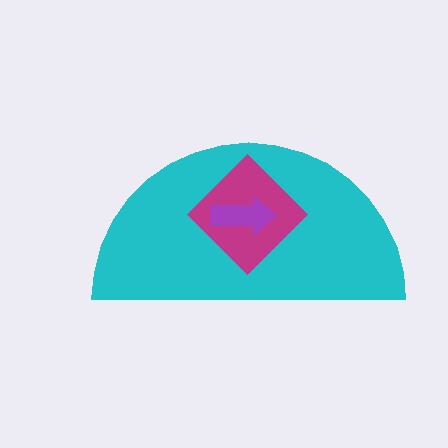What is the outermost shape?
The cyan semicircle.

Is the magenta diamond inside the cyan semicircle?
Yes.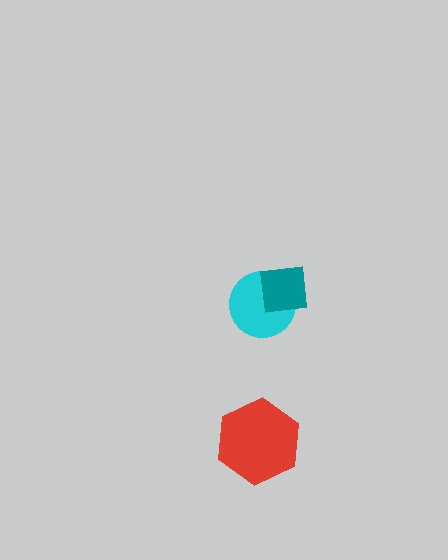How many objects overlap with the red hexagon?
0 objects overlap with the red hexagon.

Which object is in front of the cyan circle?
The teal square is in front of the cyan circle.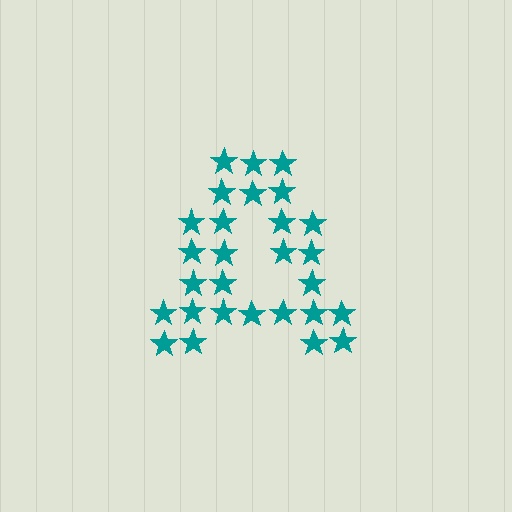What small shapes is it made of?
It is made of small stars.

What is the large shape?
The large shape is the letter A.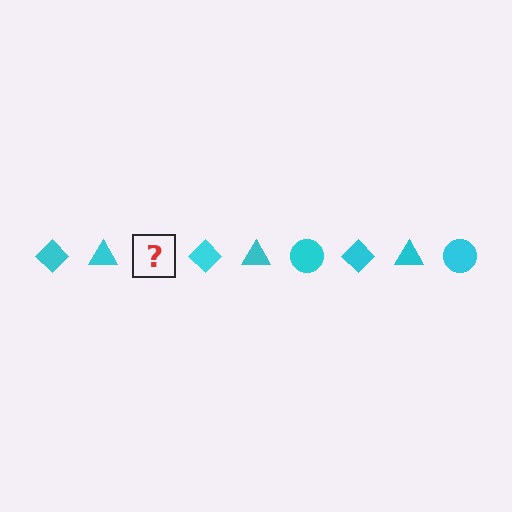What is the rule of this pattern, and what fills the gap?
The rule is that the pattern cycles through diamond, triangle, circle shapes in cyan. The gap should be filled with a cyan circle.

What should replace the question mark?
The question mark should be replaced with a cyan circle.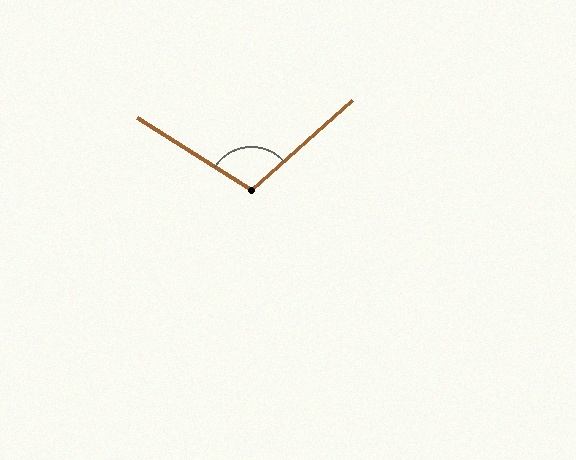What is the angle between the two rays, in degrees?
Approximately 106 degrees.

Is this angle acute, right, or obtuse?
It is obtuse.